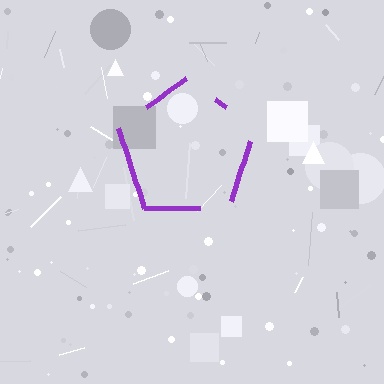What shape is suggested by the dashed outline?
The dashed outline suggests a pentagon.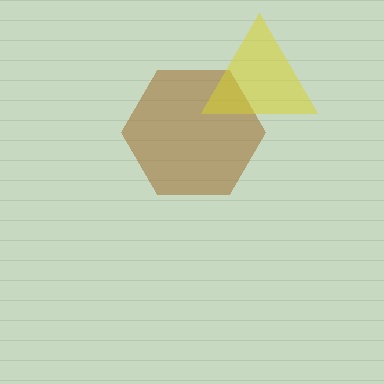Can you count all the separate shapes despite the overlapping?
Yes, there are 2 separate shapes.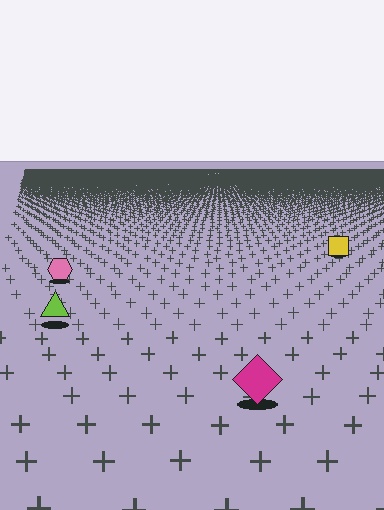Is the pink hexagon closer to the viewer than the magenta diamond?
No. The magenta diamond is closer — you can tell from the texture gradient: the ground texture is coarser near it.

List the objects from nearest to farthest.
From nearest to farthest: the magenta diamond, the lime triangle, the pink hexagon, the yellow square.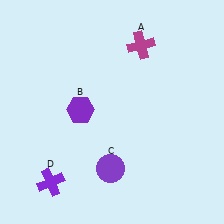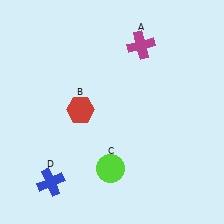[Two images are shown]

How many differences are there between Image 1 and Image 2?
There are 3 differences between the two images.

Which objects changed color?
B changed from purple to red. C changed from purple to lime. D changed from purple to blue.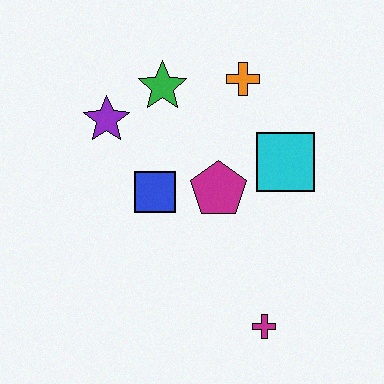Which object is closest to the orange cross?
The green star is closest to the orange cross.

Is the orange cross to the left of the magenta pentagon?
No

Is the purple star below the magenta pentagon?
No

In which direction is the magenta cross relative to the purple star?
The magenta cross is below the purple star.